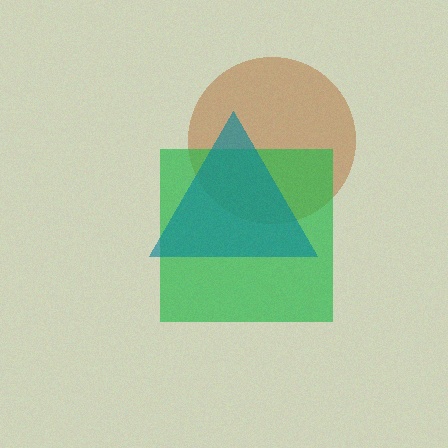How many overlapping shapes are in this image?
There are 3 overlapping shapes in the image.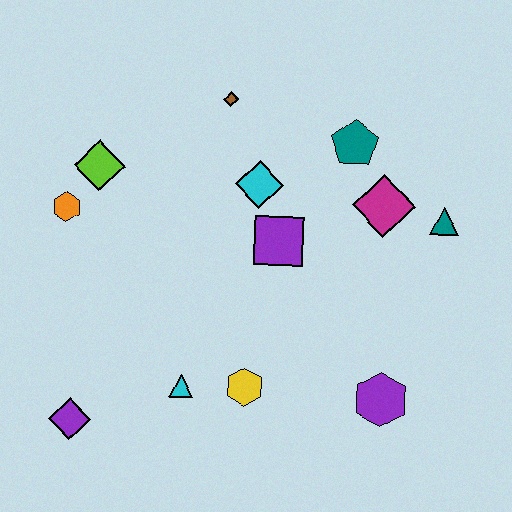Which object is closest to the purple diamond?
The cyan triangle is closest to the purple diamond.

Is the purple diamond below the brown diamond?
Yes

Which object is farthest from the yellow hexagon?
The brown diamond is farthest from the yellow hexagon.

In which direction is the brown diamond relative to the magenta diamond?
The brown diamond is to the left of the magenta diamond.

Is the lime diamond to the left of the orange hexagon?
No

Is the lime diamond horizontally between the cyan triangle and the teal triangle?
No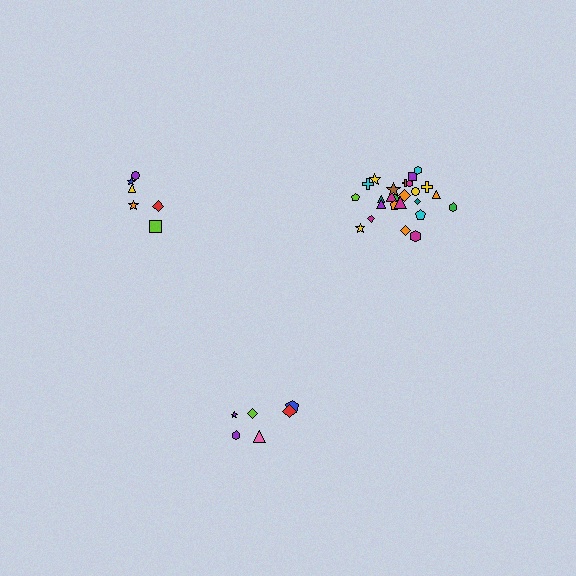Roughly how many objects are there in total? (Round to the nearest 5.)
Roughly 35 objects in total.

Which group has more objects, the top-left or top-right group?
The top-right group.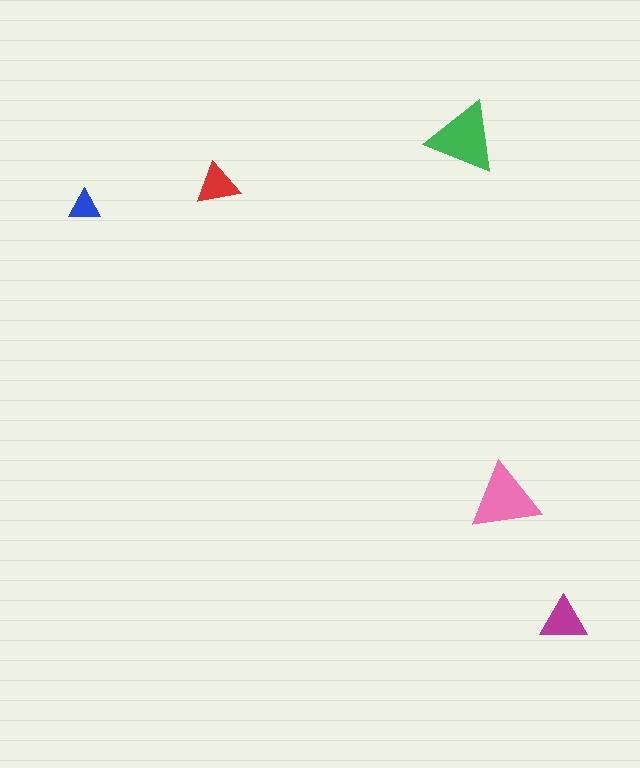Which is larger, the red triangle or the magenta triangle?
The magenta one.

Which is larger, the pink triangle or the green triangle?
The green one.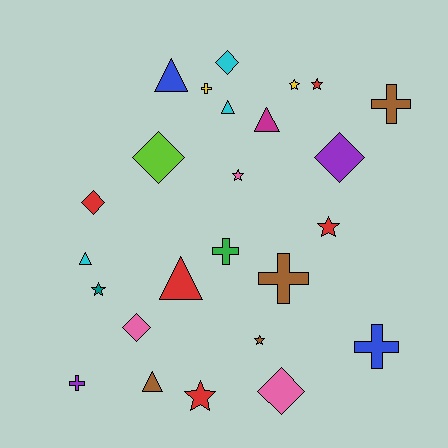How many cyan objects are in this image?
There are 3 cyan objects.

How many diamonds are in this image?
There are 6 diamonds.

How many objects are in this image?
There are 25 objects.